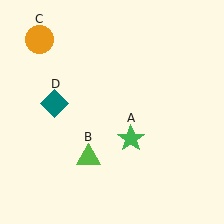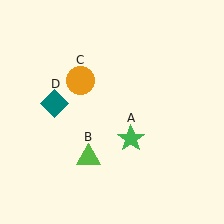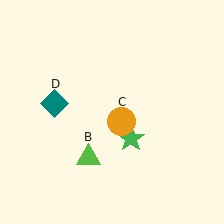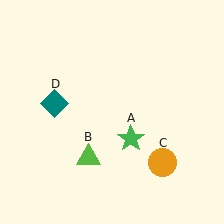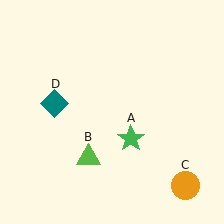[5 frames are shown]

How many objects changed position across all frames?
1 object changed position: orange circle (object C).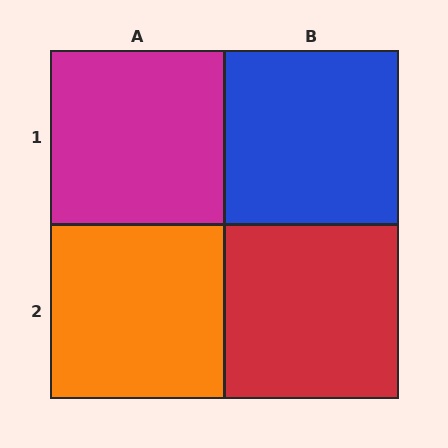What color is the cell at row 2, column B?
Red.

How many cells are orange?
1 cell is orange.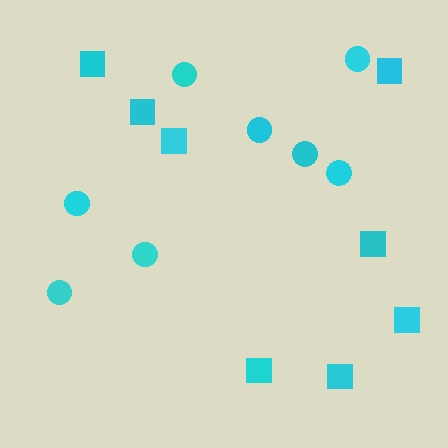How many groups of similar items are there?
There are 2 groups: one group of circles (8) and one group of squares (8).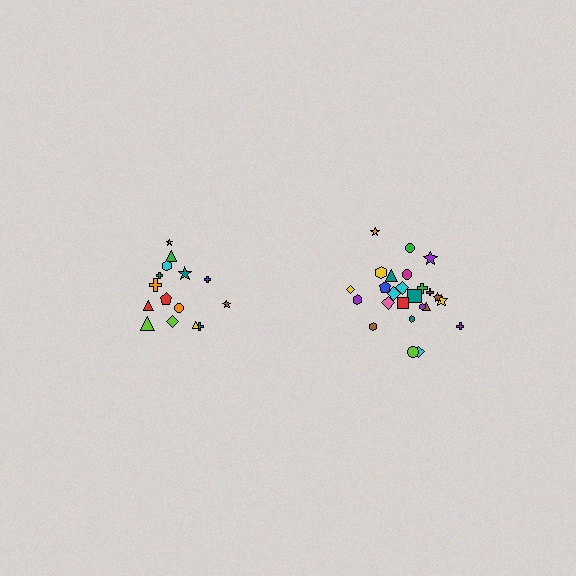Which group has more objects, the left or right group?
The right group.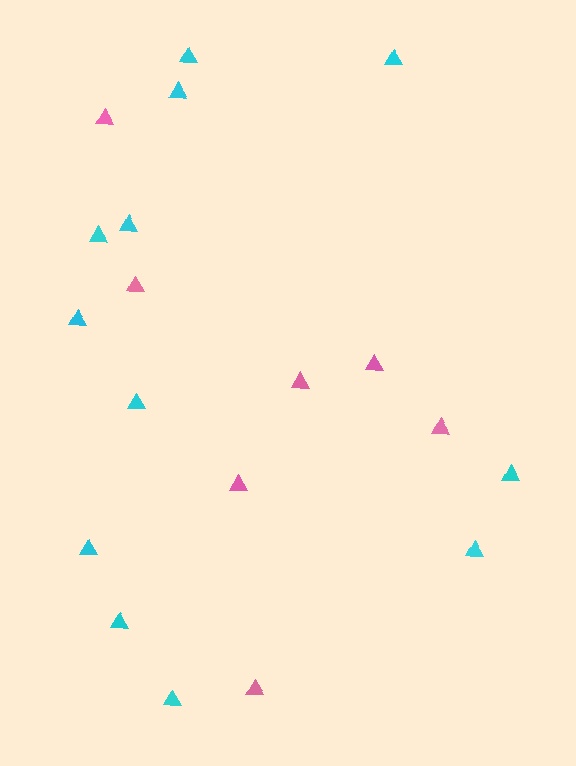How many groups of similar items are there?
There are 2 groups: one group of pink triangles (7) and one group of cyan triangles (12).